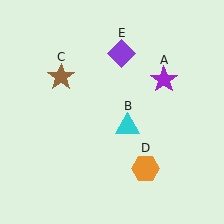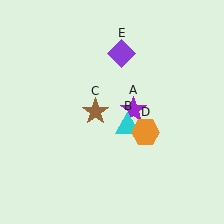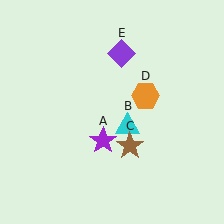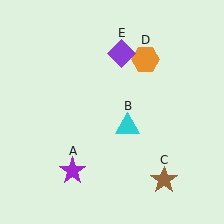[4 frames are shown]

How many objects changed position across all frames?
3 objects changed position: purple star (object A), brown star (object C), orange hexagon (object D).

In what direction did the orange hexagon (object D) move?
The orange hexagon (object D) moved up.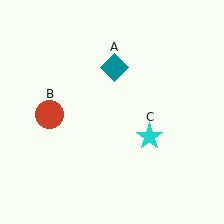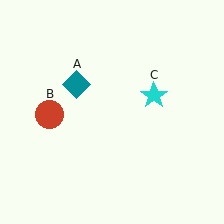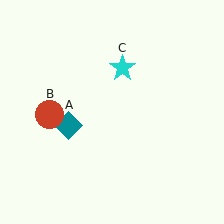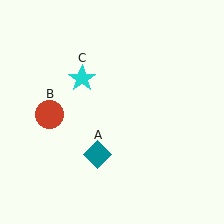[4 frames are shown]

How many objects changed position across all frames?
2 objects changed position: teal diamond (object A), cyan star (object C).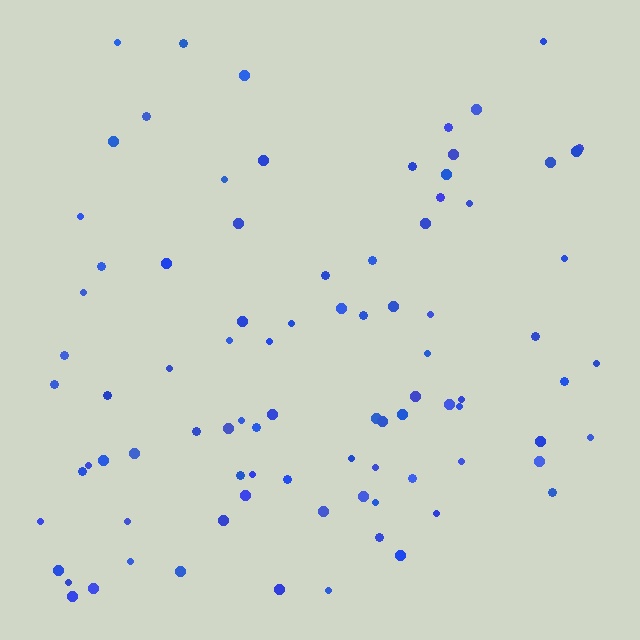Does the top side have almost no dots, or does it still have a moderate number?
Still a moderate number, just noticeably fewer than the bottom.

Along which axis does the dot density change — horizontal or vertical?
Vertical.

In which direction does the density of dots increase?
From top to bottom, with the bottom side densest.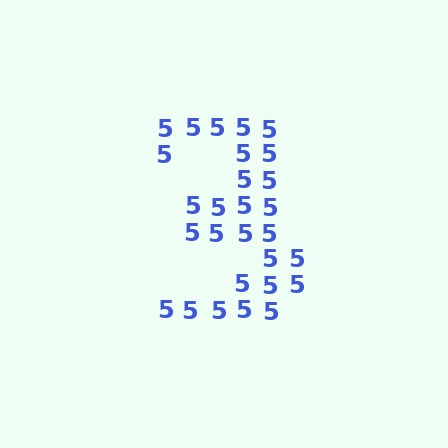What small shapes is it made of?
It is made of small digit 5's.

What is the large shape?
The large shape is the digit 3.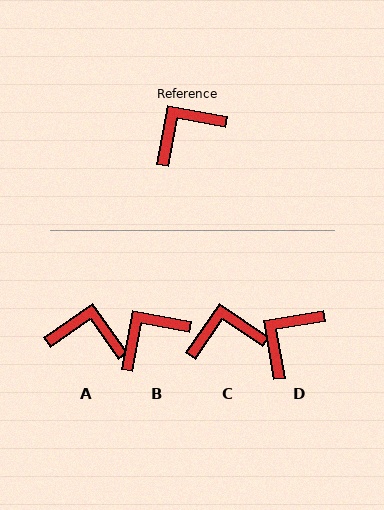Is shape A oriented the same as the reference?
No, it is off by about 44 degrees.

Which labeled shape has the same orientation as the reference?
B.